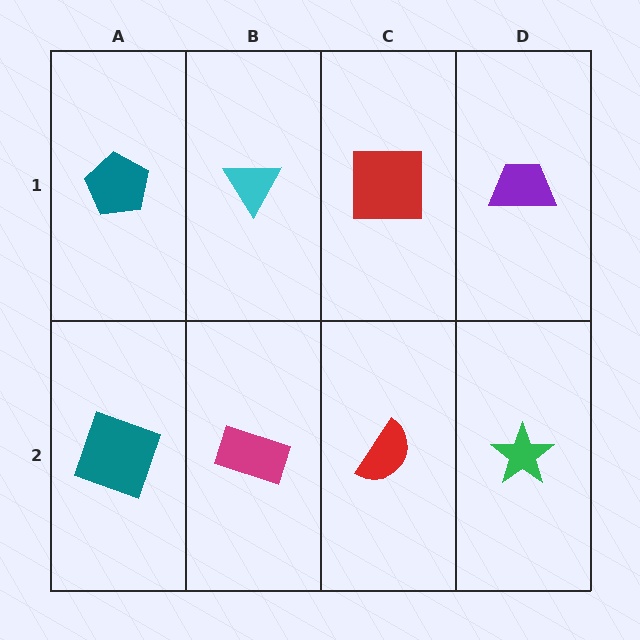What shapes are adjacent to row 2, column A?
A teal pentagon (row 1, column A), a magenta rectangle (row 2, column B).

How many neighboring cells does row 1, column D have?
2.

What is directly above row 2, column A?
A teal pentagon.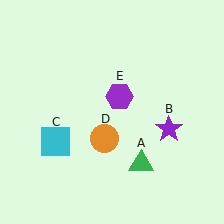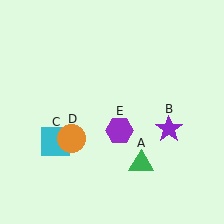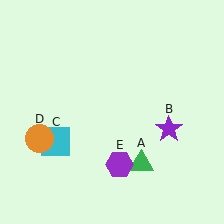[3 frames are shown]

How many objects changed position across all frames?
2 objects changed position: orange circle (object D), purple hexagon (object E).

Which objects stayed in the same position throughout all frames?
Green triangle (object A) and purple star (object B) and cyan square (object C) remained stationary.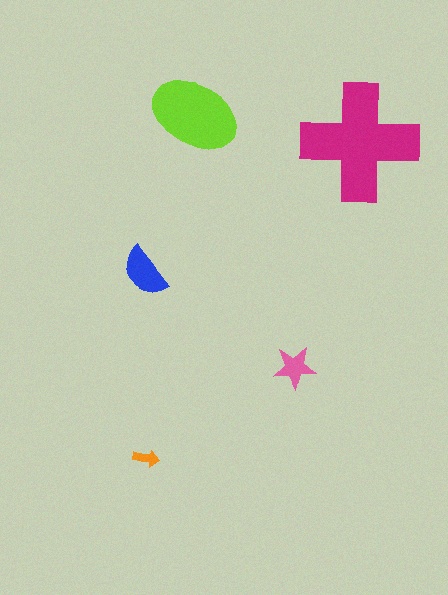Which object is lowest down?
The orange arrow is bottommost.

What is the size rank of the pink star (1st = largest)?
4th.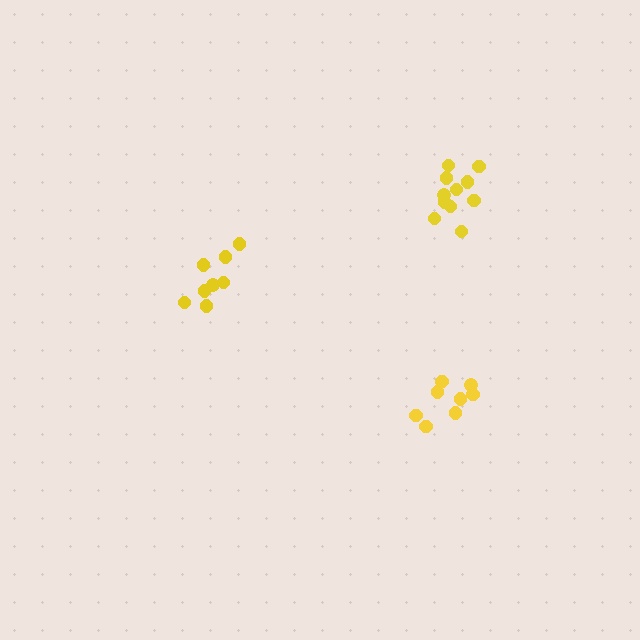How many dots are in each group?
Group 1: 8 dots, Group 2: 11 dots, Group 3: 8 dots (27 total).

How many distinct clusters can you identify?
There are 3 distinct clusters.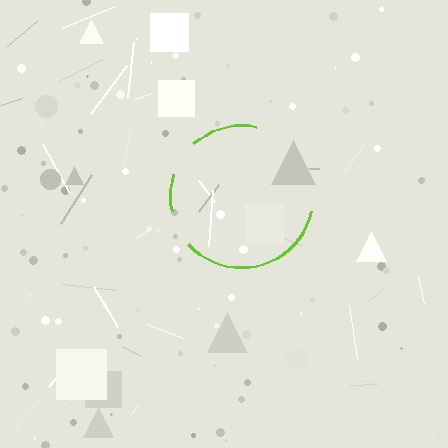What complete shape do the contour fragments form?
The contour fragments form a circle.